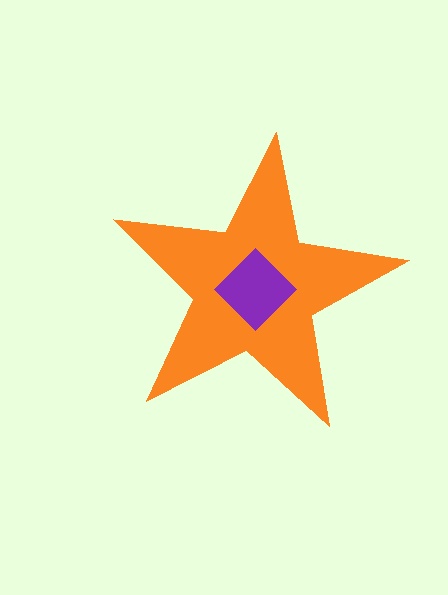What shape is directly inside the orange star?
The purple diamond.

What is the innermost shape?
The purple diamond.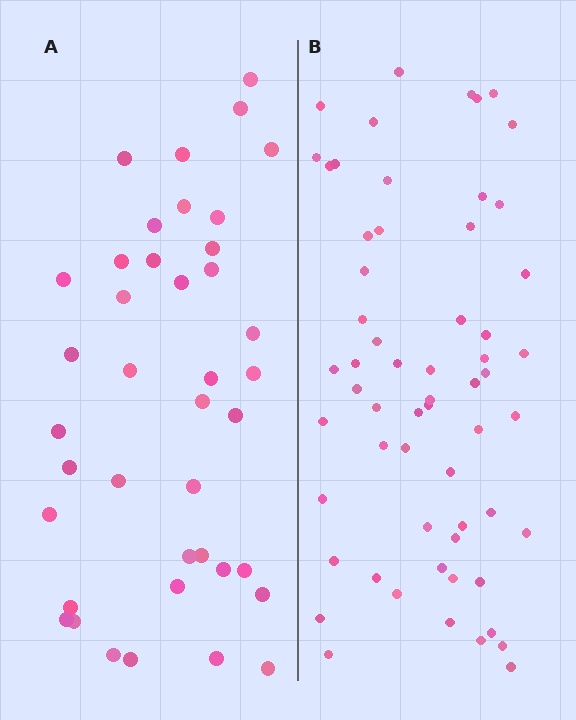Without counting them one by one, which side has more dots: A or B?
Region B (the right region) has more dots.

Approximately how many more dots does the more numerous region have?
Region B has approximately 20 more dots than region A.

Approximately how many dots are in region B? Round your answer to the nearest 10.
About 60 dots.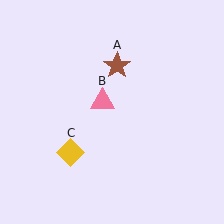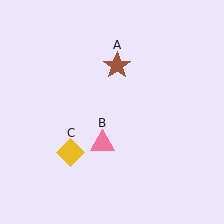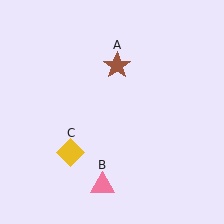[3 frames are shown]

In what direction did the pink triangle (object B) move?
The pink triangle (object B) moved down.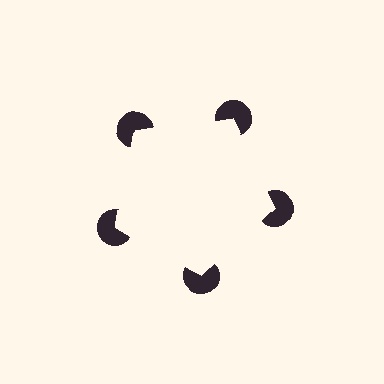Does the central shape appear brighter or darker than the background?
It typically appears slightly brighter than the background, even though no actual brightness change is drawn.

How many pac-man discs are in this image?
There are 5 — one at each vertex of the illusory pentagon.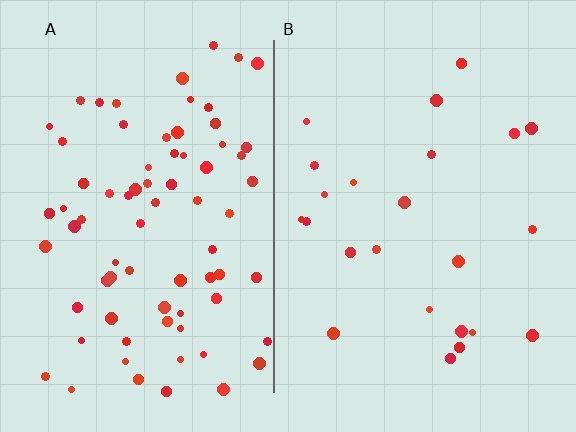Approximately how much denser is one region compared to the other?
Approximately 3.2× — region A over region B.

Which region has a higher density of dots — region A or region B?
A (the left).